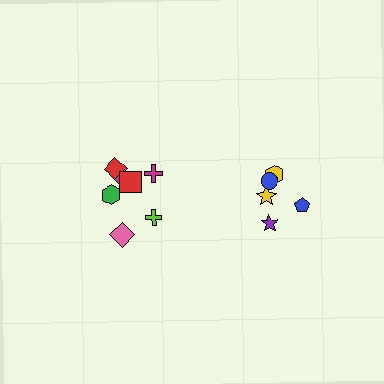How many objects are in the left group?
There are 7 objects.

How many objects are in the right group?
There are 5 objects.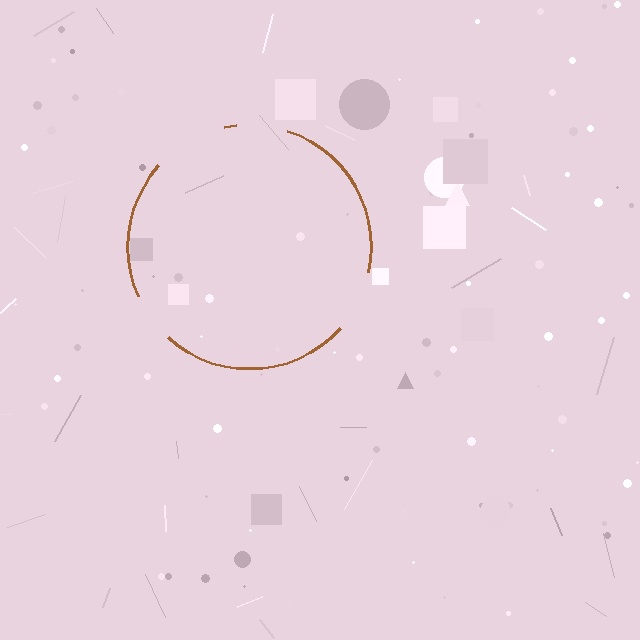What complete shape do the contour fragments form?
The contour fragments form a circle.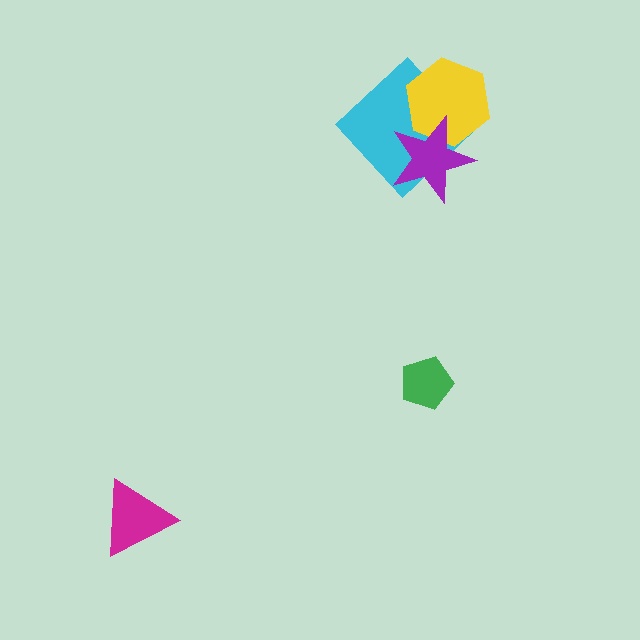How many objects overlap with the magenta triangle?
0 objects overlap with the magenta triangle.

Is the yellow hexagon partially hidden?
Yes, it is partially covered by another shape.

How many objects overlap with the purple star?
2 objects overlap with the purple star.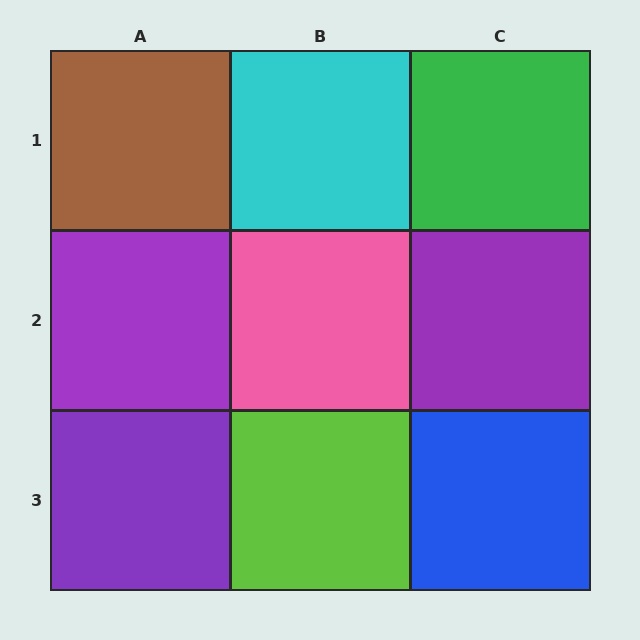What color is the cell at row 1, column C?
Green.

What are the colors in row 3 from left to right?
Purple, lime, blue.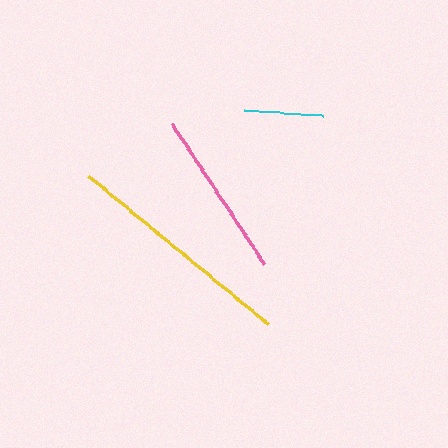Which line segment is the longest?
The yellow line is the longest at approximately 234 pixels.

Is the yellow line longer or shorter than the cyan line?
The yellow line is longer than the cyan line.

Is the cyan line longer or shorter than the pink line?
The pink line is longer than the cyan line.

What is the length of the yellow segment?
The yellow segment is approximately 234 pixels long.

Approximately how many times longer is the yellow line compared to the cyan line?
The yellow line is approximately 2.9 times the length of the cyan line.